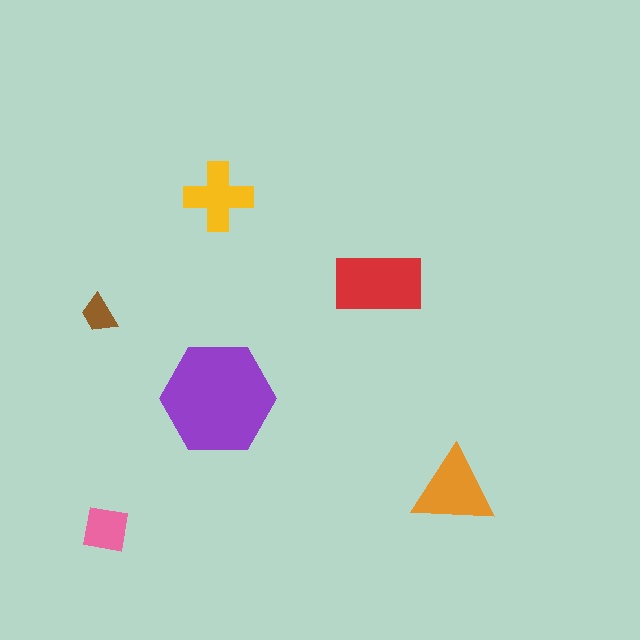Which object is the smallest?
The brown trapezoid.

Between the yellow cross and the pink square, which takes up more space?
The yellow cross.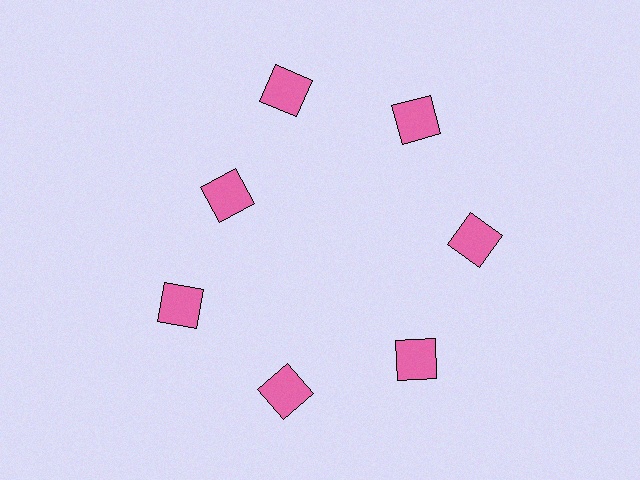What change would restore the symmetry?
The symmetry would be restored by moving it outward, back onto the ring so that all 7 squares sit at equal angles and equal distance from the center.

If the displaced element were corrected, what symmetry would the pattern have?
It would have 7-fold rotational symmetry — the pattern would map onto itself every 51 degrees.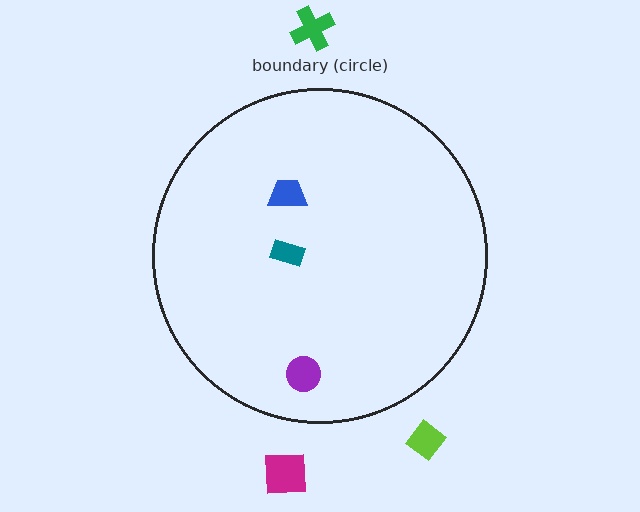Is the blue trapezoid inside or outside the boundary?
Inside.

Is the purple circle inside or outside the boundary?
Inside.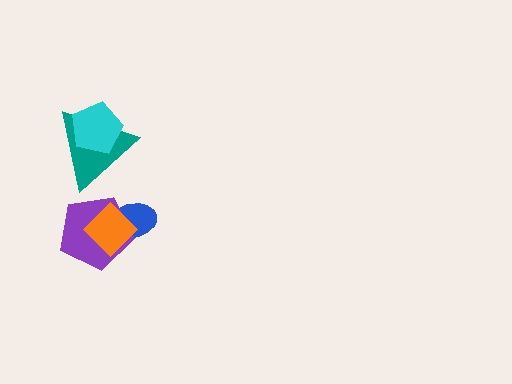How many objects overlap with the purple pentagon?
2 objects overlap with the purple pentagon.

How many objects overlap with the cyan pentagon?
1 object overlaps with the cyan pentagon.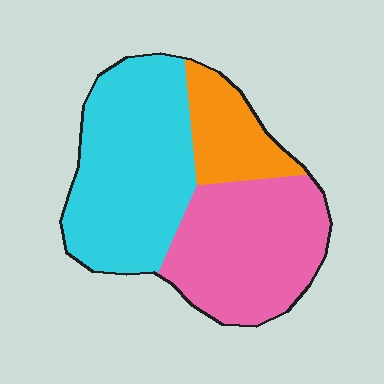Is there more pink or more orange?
Pink.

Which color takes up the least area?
Orange, at roughly 15%.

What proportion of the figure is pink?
Pink takes up about three eighths (3/8) of the figure.